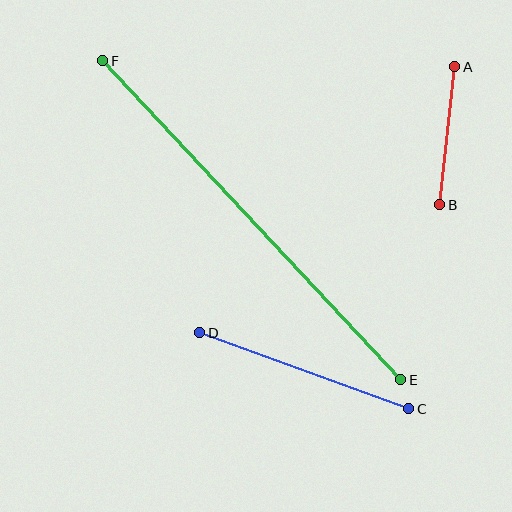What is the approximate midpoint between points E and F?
The midpoint is at approximately (252, 220) pixels.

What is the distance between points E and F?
The distance is approximately 437 pixels.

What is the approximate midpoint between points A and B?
The midpoint is at approximately (447, 136) pixels.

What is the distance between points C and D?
The distance is approximately 222 pixels.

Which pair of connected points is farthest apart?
Points E and F are farthest apart.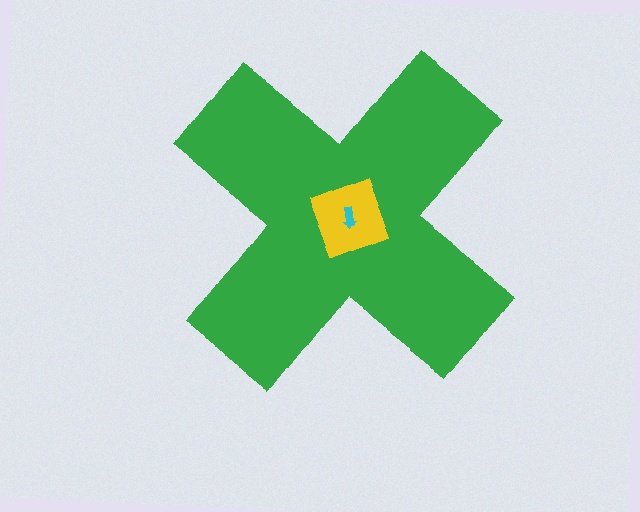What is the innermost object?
The cyan arrow.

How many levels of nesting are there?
3.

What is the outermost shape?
The green cross.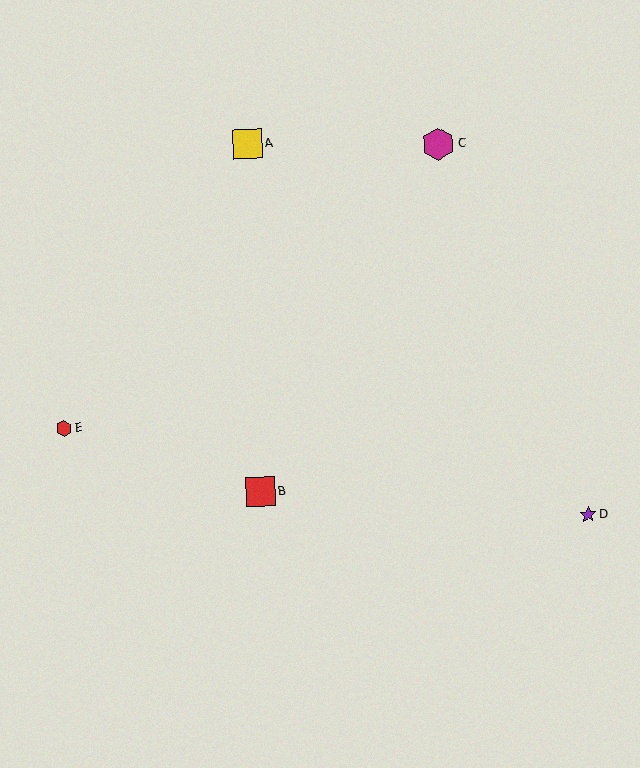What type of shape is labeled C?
Shape C is a magenta hexagon.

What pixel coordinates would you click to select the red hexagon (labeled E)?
Click at (64, 428) to select the red hexagon E.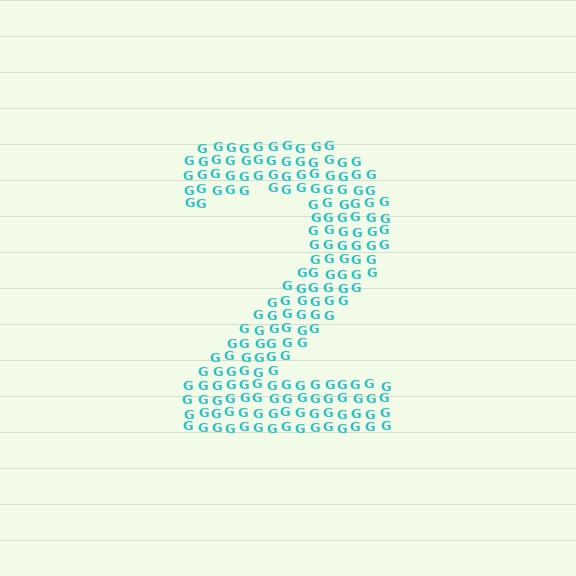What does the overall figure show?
The overall figure shows the digit 2.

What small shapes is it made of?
It is made of small letter G's.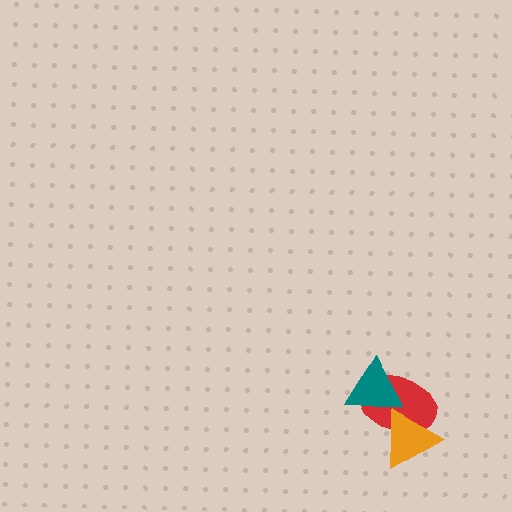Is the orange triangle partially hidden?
Yes, it is partially covered by another shape.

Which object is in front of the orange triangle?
The teal triangle is in front of the orange triangle.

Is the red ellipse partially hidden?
Yes, it is partially covered by another shape.